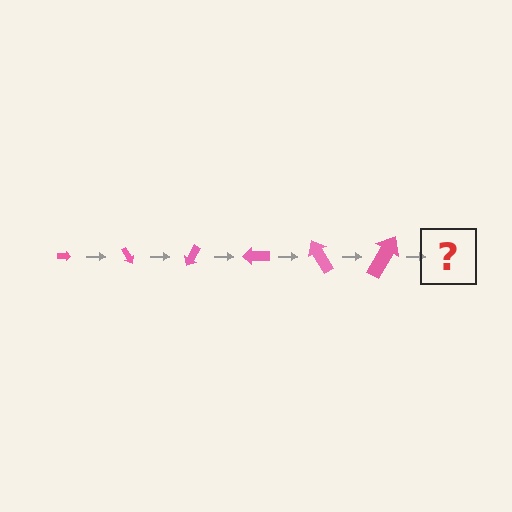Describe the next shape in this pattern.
It should be an arrow, larger than the previous one and rotated 360 degrees from the start.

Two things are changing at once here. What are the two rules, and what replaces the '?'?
The two rules are that the arrow grows larger each step and it rotates 60 degrees each step. The '?' should be an arrow, larger than the previous one and rotated 360 degrees from the start.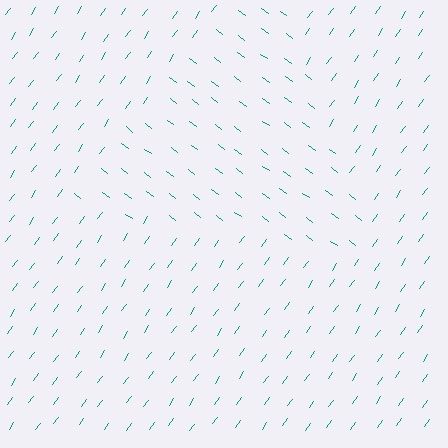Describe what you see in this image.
The image is filled with small teal line segments. A triangle region in the image has lines oriented differently from the surrounding lines, creating a visible texture boundary.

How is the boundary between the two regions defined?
The boundary is defined purely by a change in line orientation (approximately 88 degrees difference). All lines are the same color and thickness.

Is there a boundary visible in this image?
Yes, there is a texture boundary formed by a change in line orientation.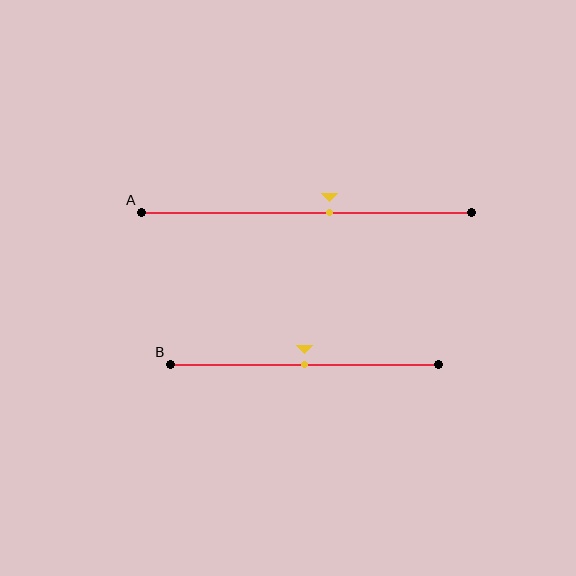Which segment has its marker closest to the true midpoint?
Segment B has its marker closest to the true midpoint.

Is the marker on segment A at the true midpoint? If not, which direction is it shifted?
No, the marker on segment A is shifted to the right by about 7% of the segment length.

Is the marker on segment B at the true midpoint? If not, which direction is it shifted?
Yes, the marker on segment B is at the true midpoint.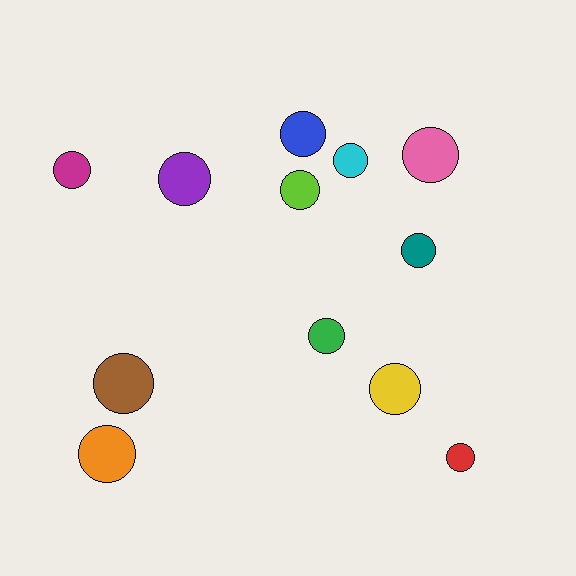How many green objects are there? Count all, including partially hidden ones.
There is 1 green object.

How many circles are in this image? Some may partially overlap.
There are 12 circles.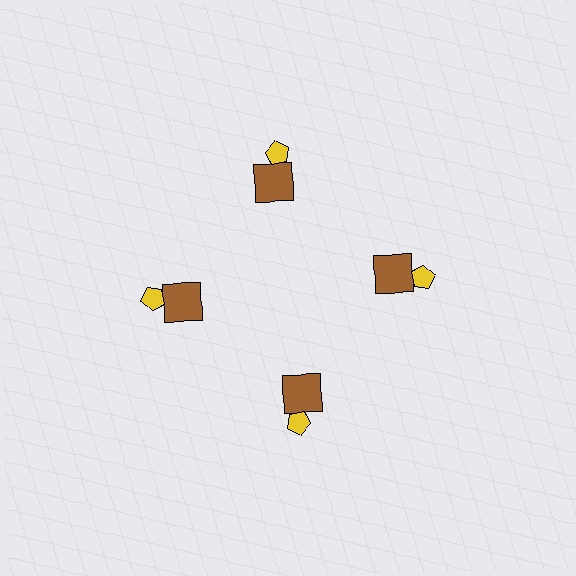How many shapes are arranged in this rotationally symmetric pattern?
There are 8 shapes, arranged in 4 groups of 2.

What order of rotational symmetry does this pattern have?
This pattern has 4-fold rotational symmetry.